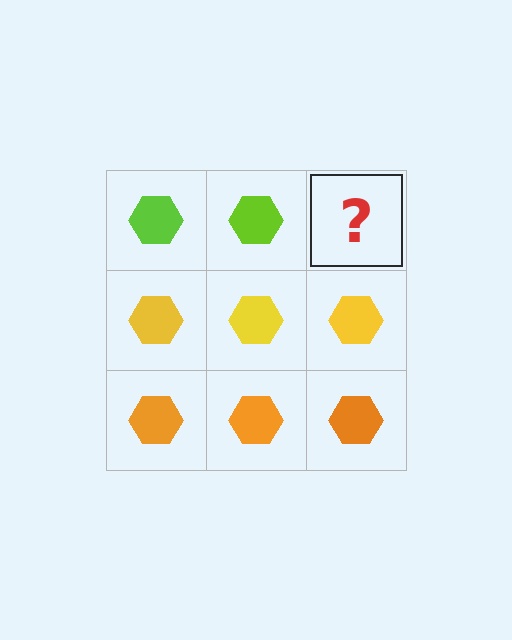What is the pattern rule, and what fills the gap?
The rule is that each row has a consistent color. The gap should be filled with a lime hexagon.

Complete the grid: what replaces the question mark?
The question mark should be replaced with a lime hexagon.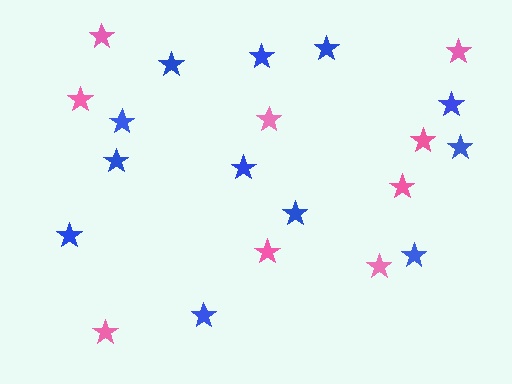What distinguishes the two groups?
There are 2 groups: one group of blue stars (12) and one group of pink stars (9).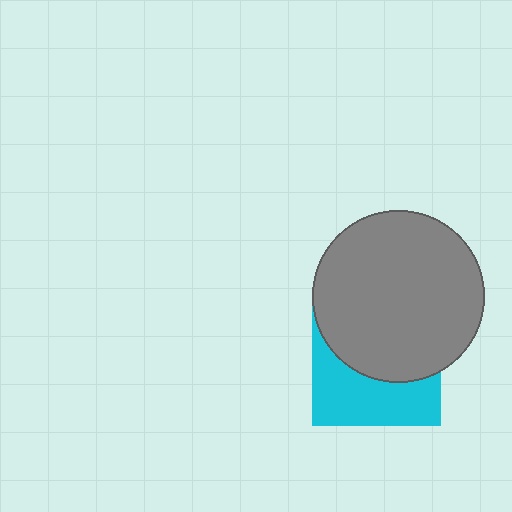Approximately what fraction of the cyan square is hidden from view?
Roughly 56% of the cyan square is hidden behind the gray circle.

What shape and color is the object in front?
The object in front is a gray circle.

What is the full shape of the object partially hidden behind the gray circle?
The partially hidden object is a cyan square.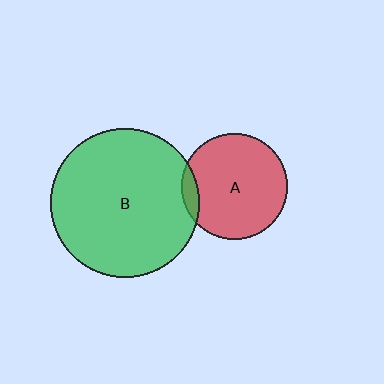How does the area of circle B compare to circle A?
Approximately 2.0 times.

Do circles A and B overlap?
Yes.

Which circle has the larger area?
Circle B (green).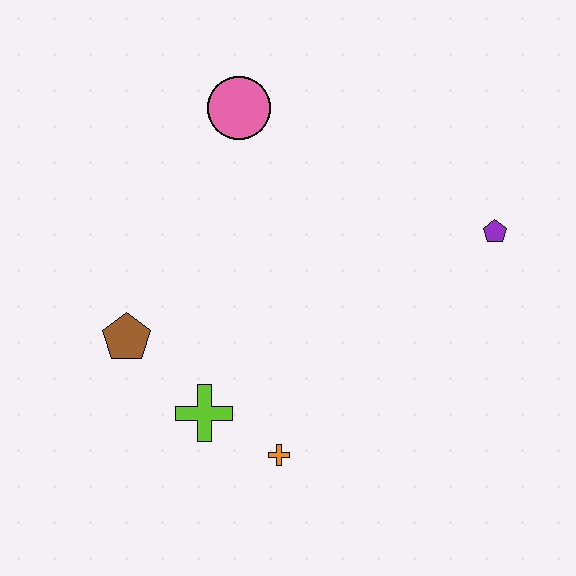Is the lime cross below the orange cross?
No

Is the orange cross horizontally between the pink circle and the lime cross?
No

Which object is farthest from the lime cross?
The purple pentagon is farthest from the lime cross.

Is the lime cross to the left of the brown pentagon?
No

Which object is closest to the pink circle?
The brown pentagon is closest to the pink circle.